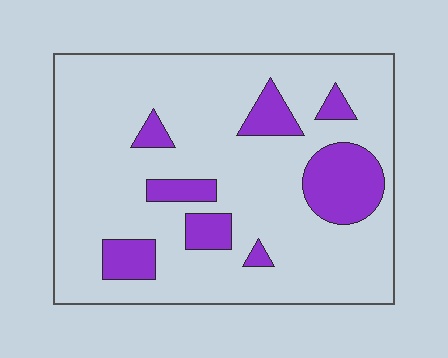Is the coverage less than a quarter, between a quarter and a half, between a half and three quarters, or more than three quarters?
Less than a quarter.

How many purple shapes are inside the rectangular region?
8.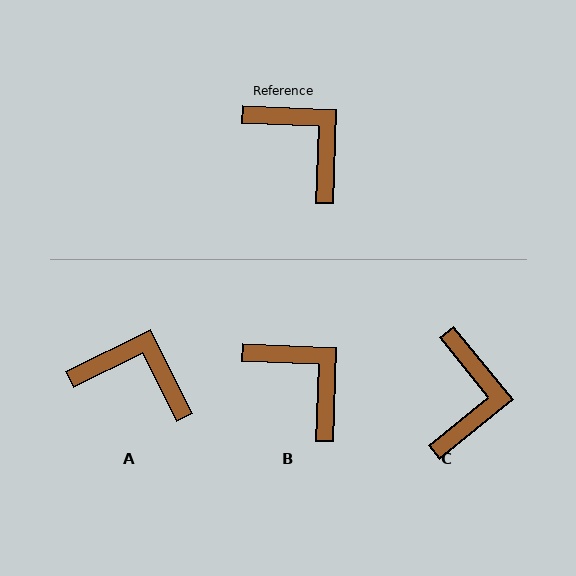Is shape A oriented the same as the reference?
No, it is off by about 29 degrees.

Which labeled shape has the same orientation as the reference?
B.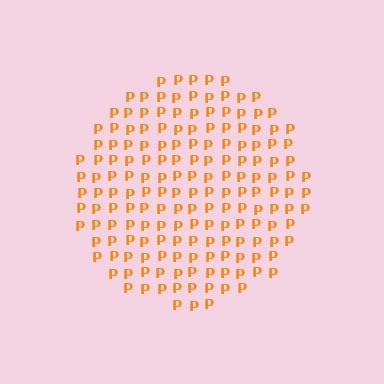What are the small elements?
The small elements are letter P's.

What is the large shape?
The large shape is a circle.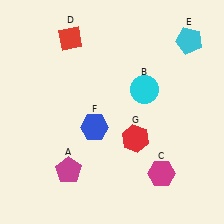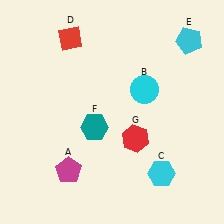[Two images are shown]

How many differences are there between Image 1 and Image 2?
There are 2 differences between the two images.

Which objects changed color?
C changed from magenta to cyan. F changed from blue to teal.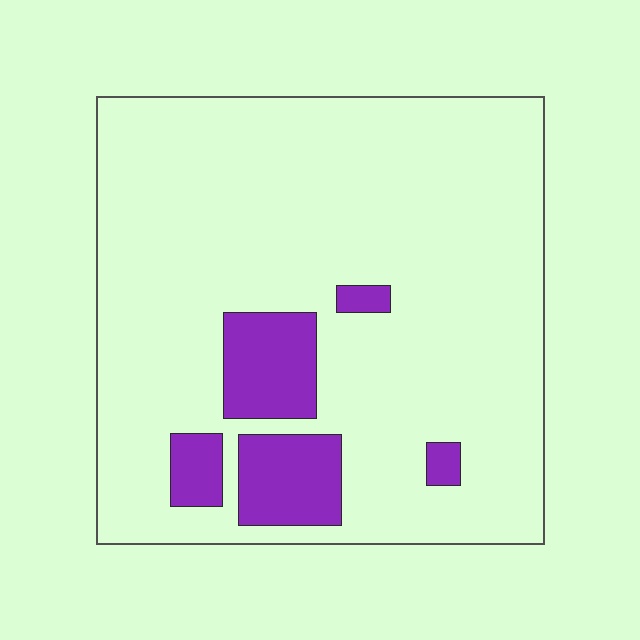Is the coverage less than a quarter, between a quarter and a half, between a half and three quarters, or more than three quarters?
Less than a quarter.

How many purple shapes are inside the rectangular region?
5.